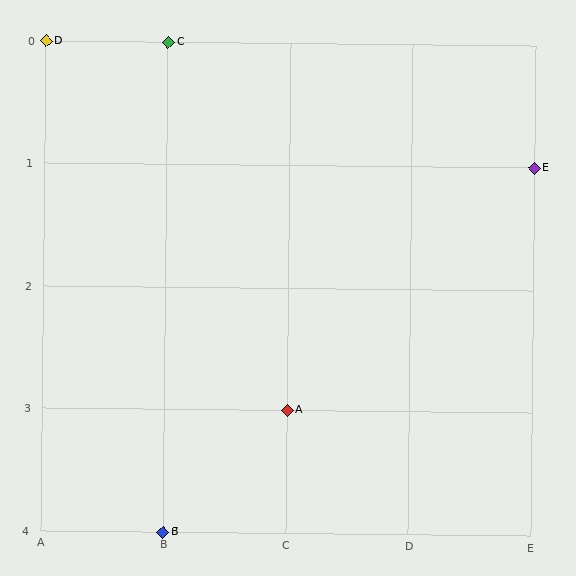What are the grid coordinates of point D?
Point D is at grid coordinates (A, 0).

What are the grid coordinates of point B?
Point B is at grid coordinates (B, 4).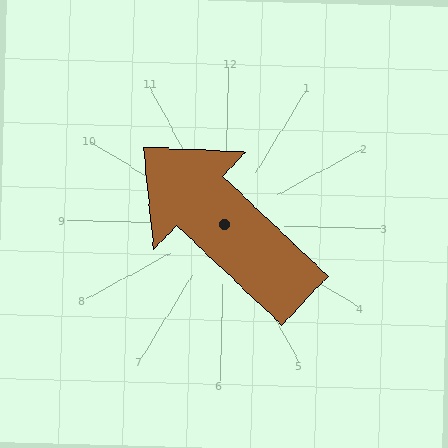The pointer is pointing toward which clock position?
Roughly 10 o'clock.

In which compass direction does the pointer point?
Northwest.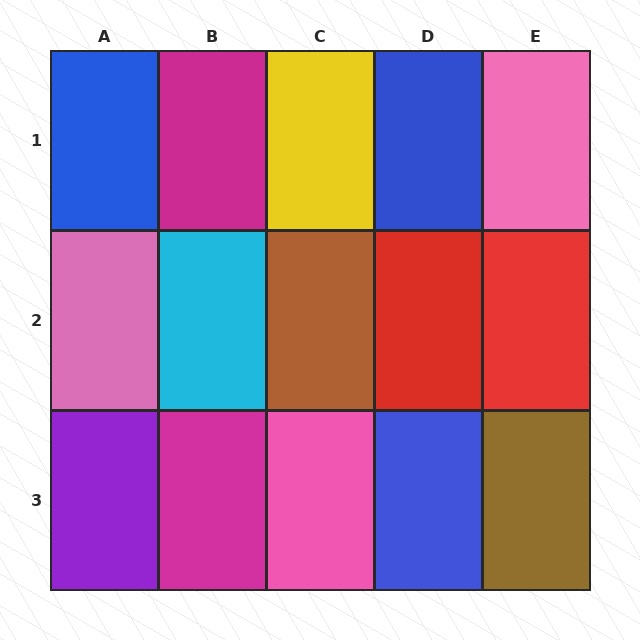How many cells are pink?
3 cells are pink.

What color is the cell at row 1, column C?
Yellow.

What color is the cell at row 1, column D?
Blue.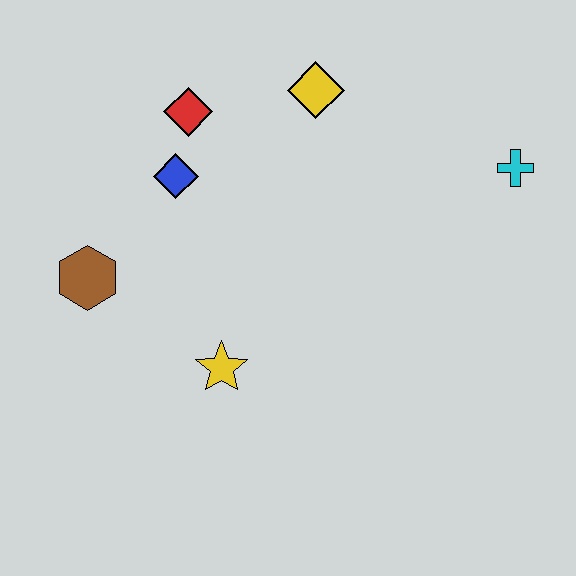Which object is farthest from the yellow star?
The cyan cross is farthest from the yellow star.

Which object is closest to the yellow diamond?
The red diamond is closest to the yellow diamond.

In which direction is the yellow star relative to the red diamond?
The yellow star is below the red diamond.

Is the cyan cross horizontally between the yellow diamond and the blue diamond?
No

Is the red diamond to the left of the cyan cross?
Yes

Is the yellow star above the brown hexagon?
No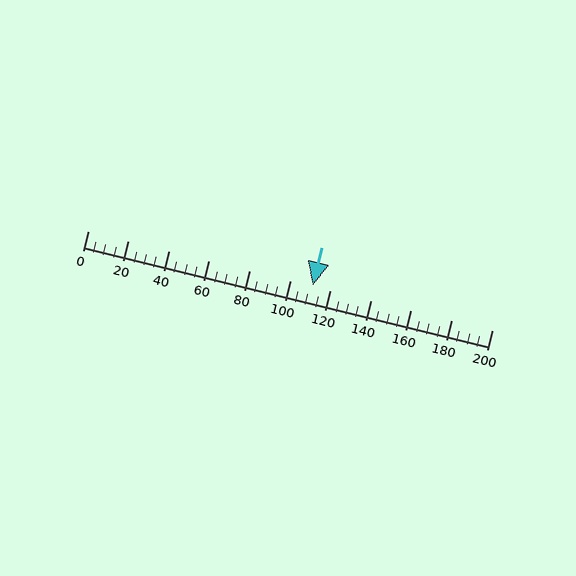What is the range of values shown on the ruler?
The ruler shows values from 0 to 200.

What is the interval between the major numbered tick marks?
The major tick marks are spaced 20 units apart.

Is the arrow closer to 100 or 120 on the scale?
The arrow is closer to 120.